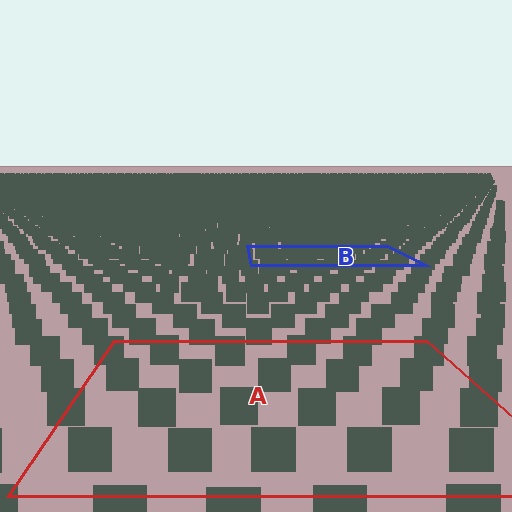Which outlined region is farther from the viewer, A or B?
Region B is farther from the viewer — the texture elements inside it appear smaller and more densely packed.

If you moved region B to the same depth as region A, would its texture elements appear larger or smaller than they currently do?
They would appear larger. At a closer depth, the same texture elements are projected at a bigger on-screen size.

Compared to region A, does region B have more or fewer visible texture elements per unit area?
Region B has more texture elements per unit area — they are packed more densely because it is farther away.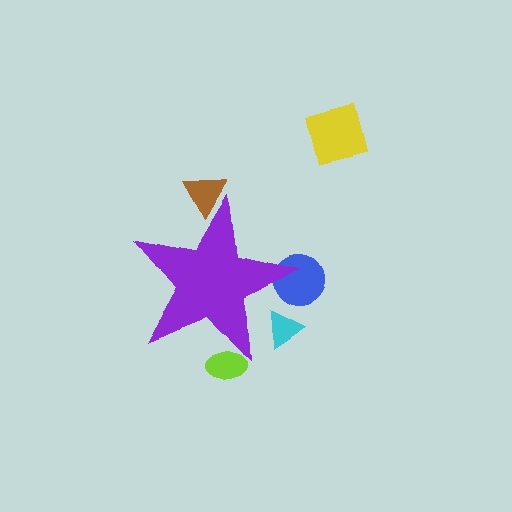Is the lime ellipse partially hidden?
Yes, the lime ellipse is partially hidden behind the purple star.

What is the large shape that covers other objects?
A purple star.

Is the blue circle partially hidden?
Yes, the blue circle is partially hidden behind the purple star.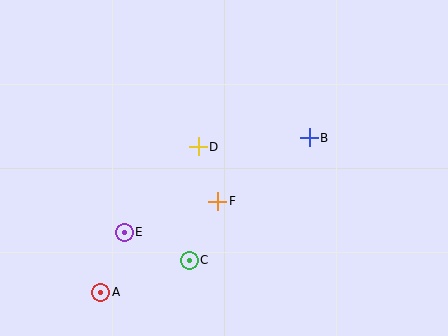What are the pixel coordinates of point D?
Point D is at (198, 147).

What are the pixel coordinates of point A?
Point A is at (101, 292).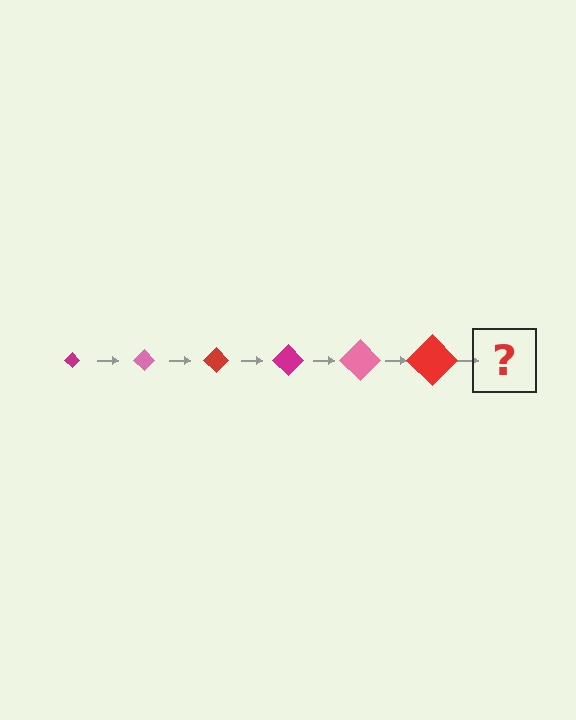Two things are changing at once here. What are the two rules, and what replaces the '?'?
The two rules are that the diamond grows larger each step and the color cycles through magenta, pink, and red. The '?' should be a magenta diamond, larger than the previous one.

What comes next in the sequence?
The next element should be a magenta diamond, larger than the previous one.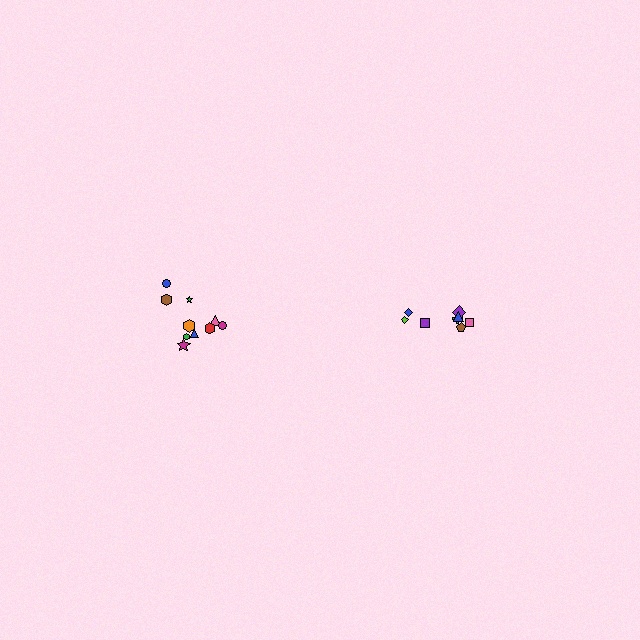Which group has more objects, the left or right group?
The left group.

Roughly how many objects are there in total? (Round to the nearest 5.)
Roughly 20 objects in total.